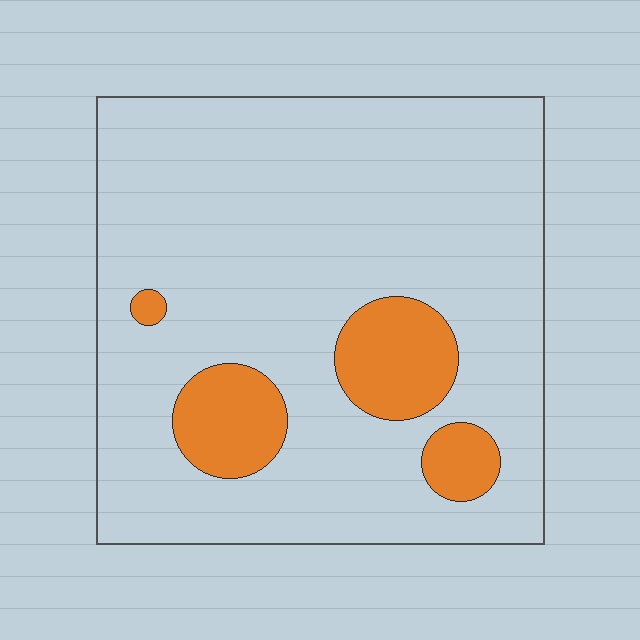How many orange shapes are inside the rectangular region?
4.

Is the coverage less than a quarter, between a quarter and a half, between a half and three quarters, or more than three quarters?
Less than a quarter.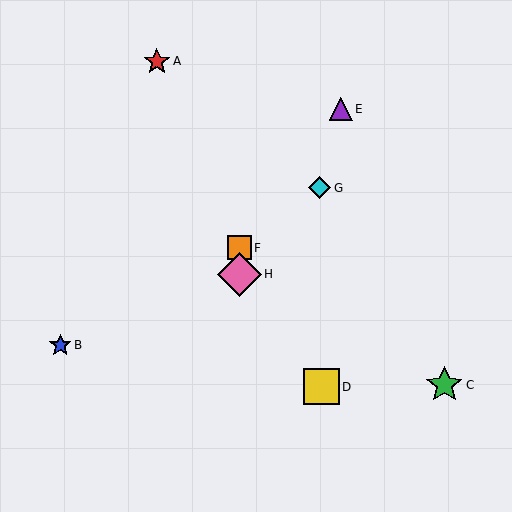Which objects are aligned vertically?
Objects F, H are aligned vertically.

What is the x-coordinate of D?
Object D is at x≈321.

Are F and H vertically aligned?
Yes, both are at x≈239.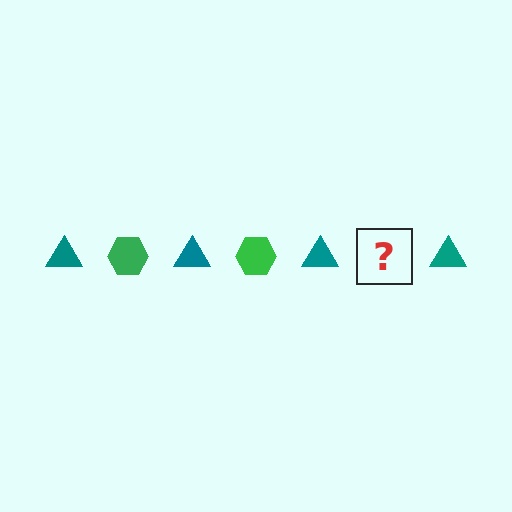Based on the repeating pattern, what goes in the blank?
The blank should be a green hexagon.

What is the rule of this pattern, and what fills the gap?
The rule is that the pattern alternates between teal triangle and green hexagon. The gap should be filled with a green hexagon.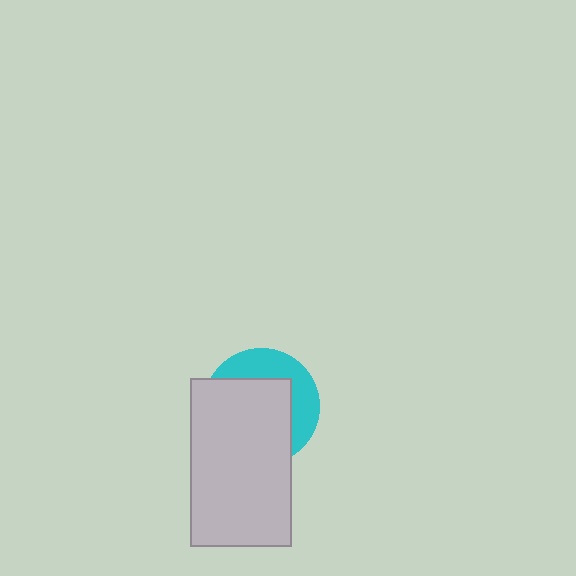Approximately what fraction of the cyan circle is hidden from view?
Roughly 64% of the cyan circle is hidden behind the light gray rectangle.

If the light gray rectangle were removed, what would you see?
You would see the complete cyan circle.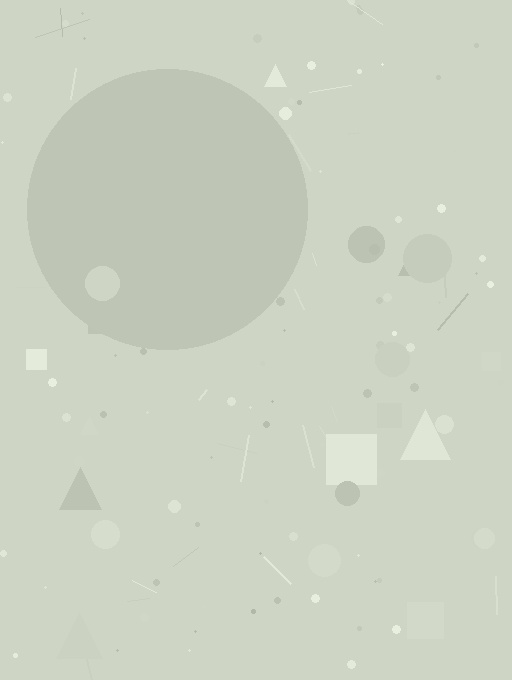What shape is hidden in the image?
A circle is hidden in the image.